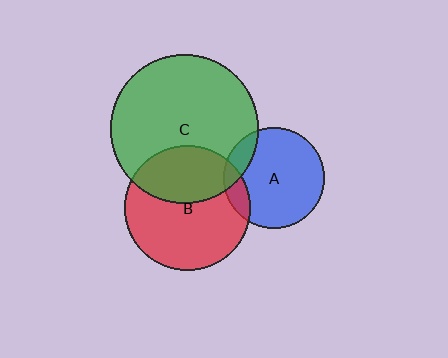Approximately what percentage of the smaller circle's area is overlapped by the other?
Approximately 10%.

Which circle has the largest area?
Circle C (green).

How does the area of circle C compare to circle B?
Approximately 1.4 times.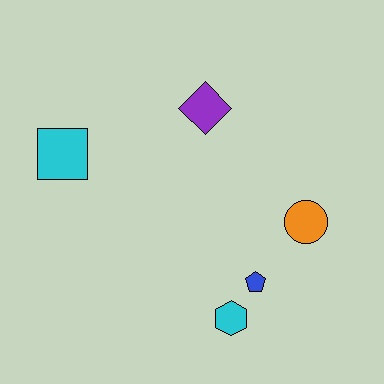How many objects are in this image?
There are 5 objects.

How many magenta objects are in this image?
There are no magenta objects.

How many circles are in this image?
There is 1 circle.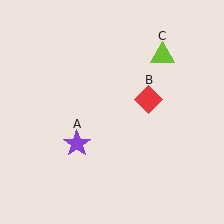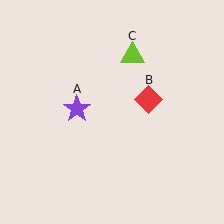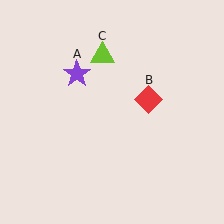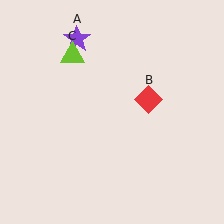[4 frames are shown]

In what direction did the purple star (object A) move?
The purple star (object A) moved up.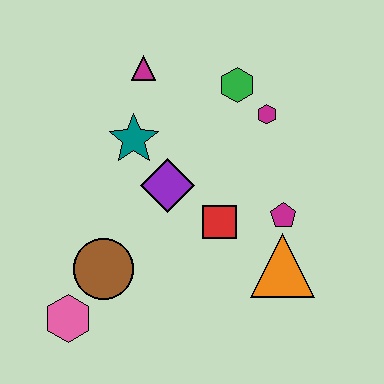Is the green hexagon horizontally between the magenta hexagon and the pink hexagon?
Yes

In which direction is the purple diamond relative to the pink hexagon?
The purple diamond is above the pink hexagon.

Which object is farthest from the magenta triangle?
The pink hexagon is farthest from the magenta triangle.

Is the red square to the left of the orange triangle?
Yes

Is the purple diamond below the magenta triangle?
Yes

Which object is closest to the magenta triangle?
The teal star is closest to the magenta triangle.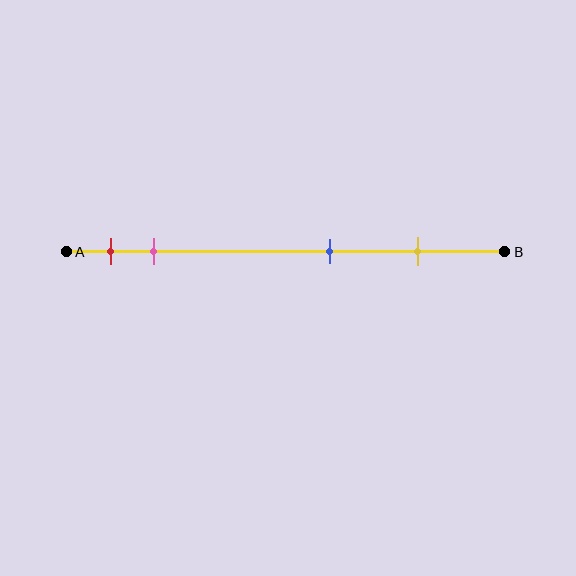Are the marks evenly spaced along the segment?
No, the marks are not evenly spaced.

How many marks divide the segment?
There are 4 marks dividing the segment.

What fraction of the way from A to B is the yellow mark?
The yellow mark is approximately 80% (0.8) of the way from A to B.